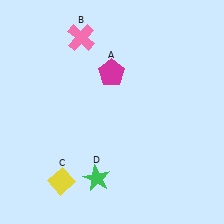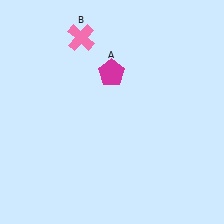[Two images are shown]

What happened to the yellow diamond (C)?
The yellow diamond (C) was removed in Image 2. It was in the bottom-left area of Image 1.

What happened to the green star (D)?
The green star (D) was removed in Image 2. It was in the bottom-left area of Image 1.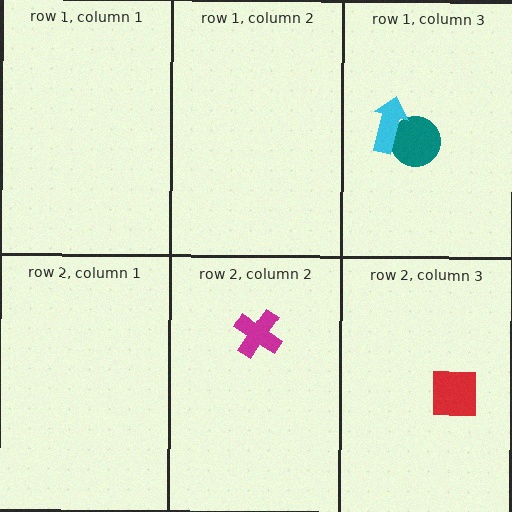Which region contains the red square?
The row 2, column 3 region.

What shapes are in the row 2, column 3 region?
The red square.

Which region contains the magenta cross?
The row 2, column 2 region.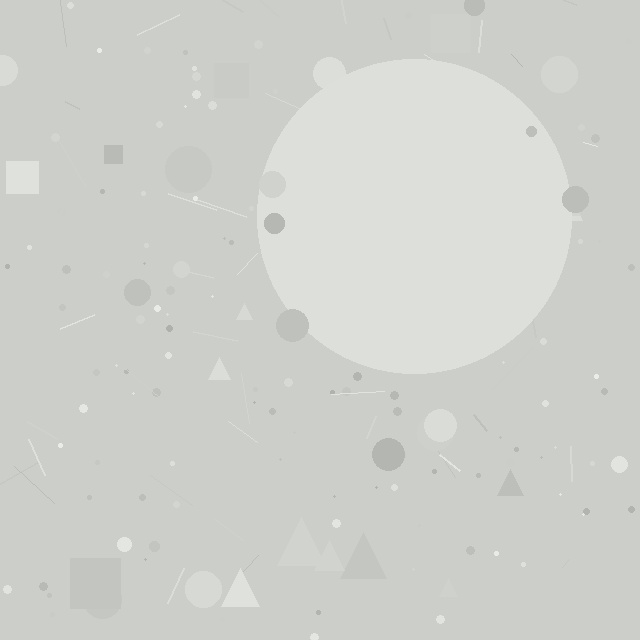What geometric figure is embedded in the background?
A circle is embedded in the background.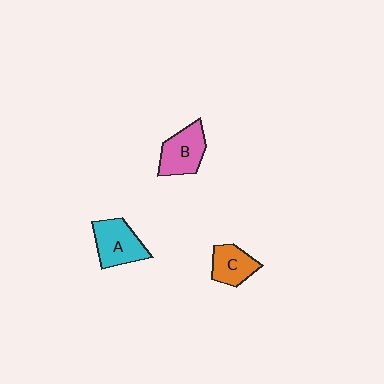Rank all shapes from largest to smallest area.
From largest to smallest: A (cyan), B (pink), C (orange).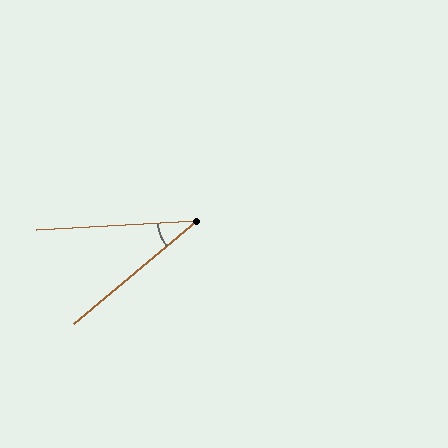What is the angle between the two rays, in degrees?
Approximately 36 degrees.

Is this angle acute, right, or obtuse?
It is acute.